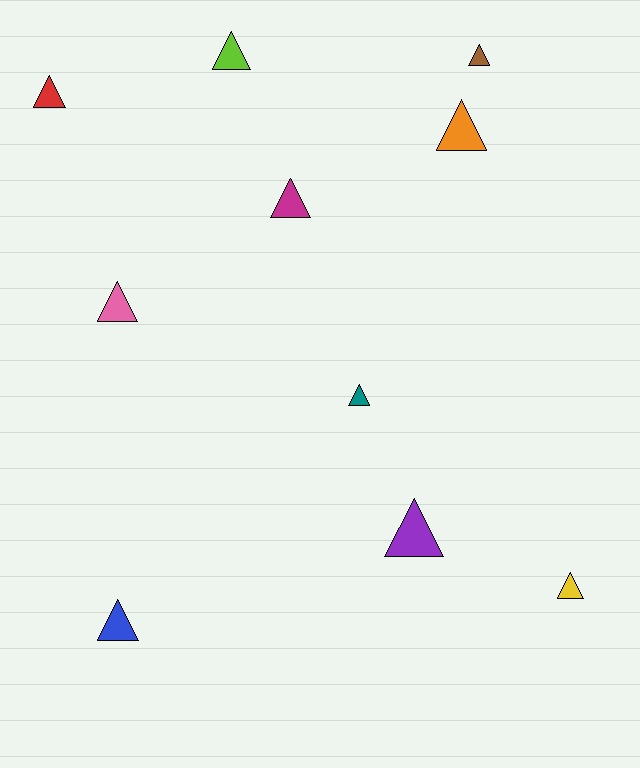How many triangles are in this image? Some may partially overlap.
There are 10 triangles.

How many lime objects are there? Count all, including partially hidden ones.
There is 1 lime object.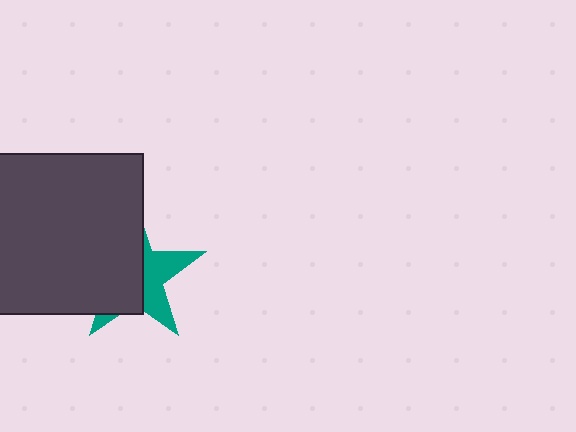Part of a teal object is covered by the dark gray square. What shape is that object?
It is a star.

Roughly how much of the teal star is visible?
A small part of it is visible (roughly 40%).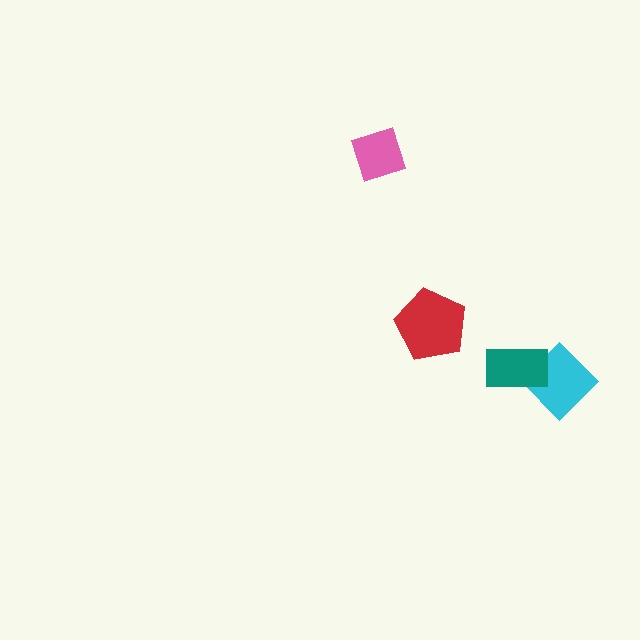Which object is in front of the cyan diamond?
The teal rectangle is in front of the cyan diamond.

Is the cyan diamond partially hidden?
Yes, it is partially covered by another shape.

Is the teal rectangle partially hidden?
No, no other shape covers it.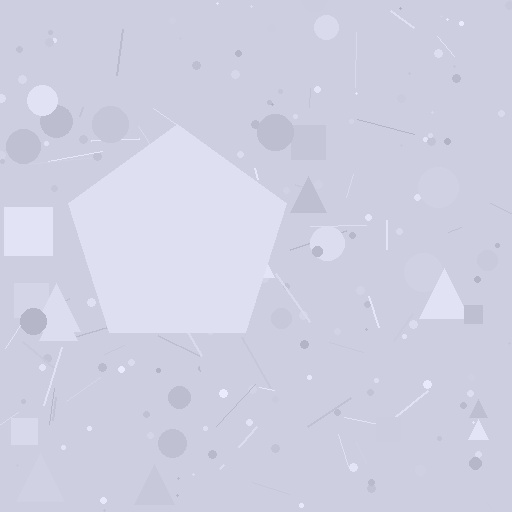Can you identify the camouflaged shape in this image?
The camouflaged shape is a pentagon.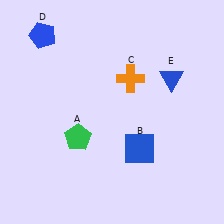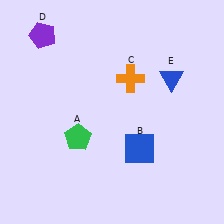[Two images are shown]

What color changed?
The pentagon (D) changed from blue in Image 1 to purple in Image 2.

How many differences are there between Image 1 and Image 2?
There is 1 difference between the two images.